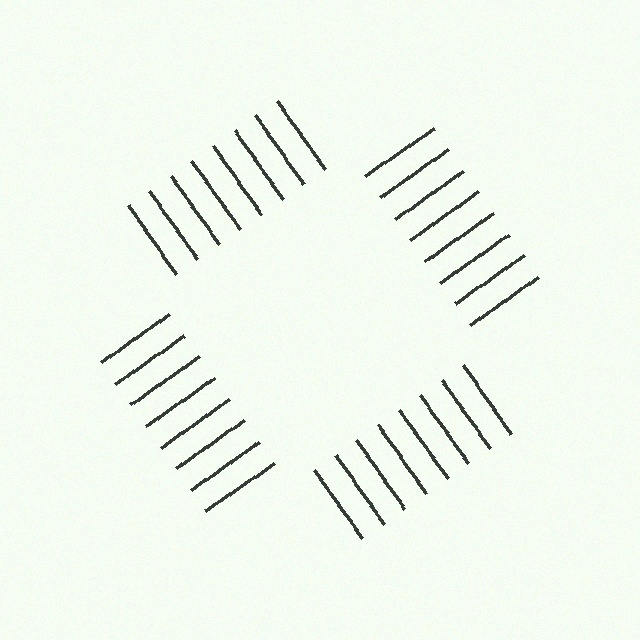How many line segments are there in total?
32 — 8 along each of the 4 edges.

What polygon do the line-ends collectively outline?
An illusory square — the line segments terminate on its edges but no continuous stroke is drawn.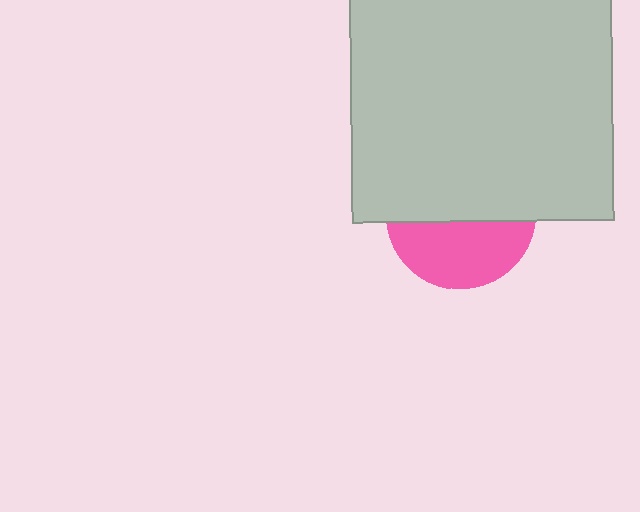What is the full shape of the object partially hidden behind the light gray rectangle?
The partially hidden object is a pink circle.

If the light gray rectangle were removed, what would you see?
You would see the complete pink circle.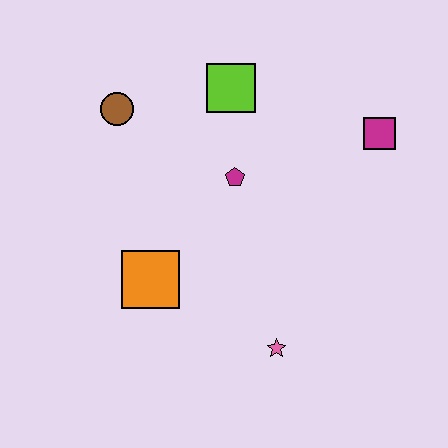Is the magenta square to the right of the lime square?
Yes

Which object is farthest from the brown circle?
The pink star is farthest from the brown circle.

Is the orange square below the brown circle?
Yes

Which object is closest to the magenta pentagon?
The lime square is closest to the magenta pentagon.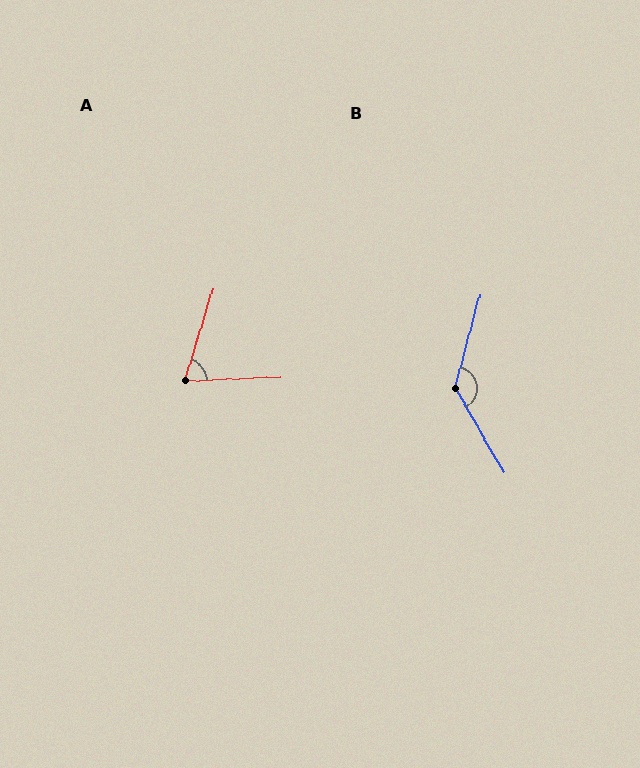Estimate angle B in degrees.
Approximately 135 degrees.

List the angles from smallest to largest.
A (71°), B (135°).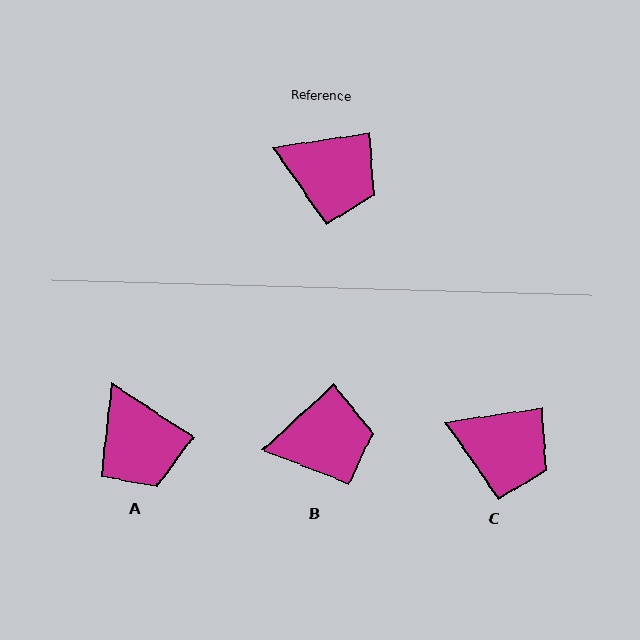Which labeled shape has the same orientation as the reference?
C.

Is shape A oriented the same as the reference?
No, it is off by about 42 degrees.